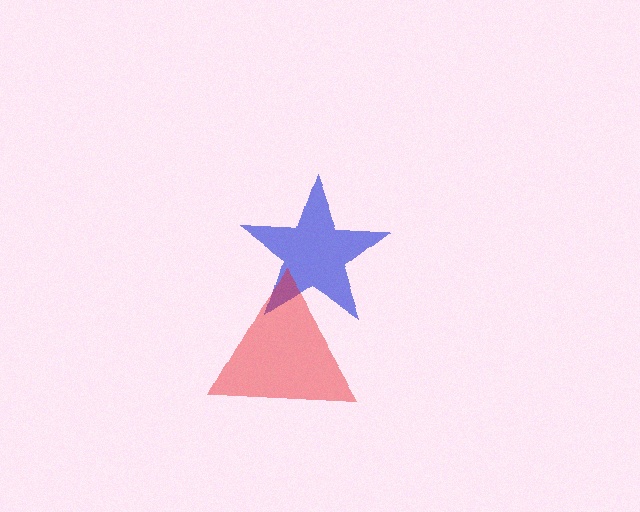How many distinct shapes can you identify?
There are 2 distinct shapes: a blue star, a red triangle.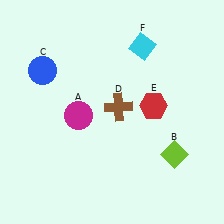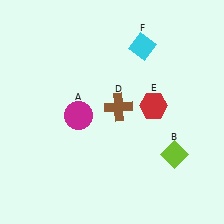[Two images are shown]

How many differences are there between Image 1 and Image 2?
There is 1 difference between the two images.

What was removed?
The blue circle (C) was removed in Image 2.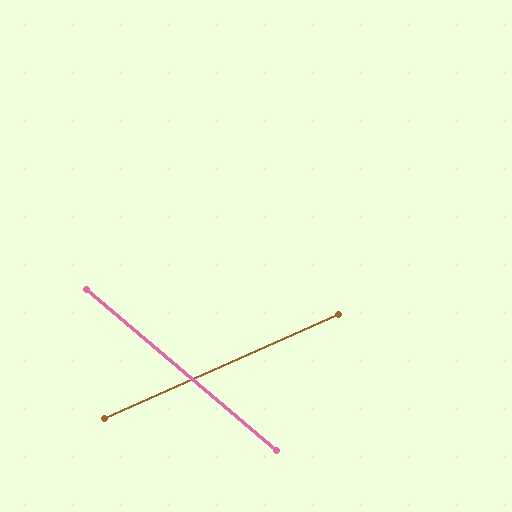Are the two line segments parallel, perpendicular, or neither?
Neither parallel nor perpendicular — they differ by about 64°.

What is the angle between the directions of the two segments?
Approximately 64 degrees.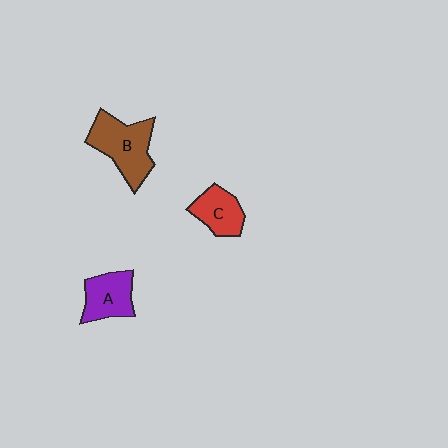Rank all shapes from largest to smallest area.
From largest to smallest: B (brown), A (purple), C (red).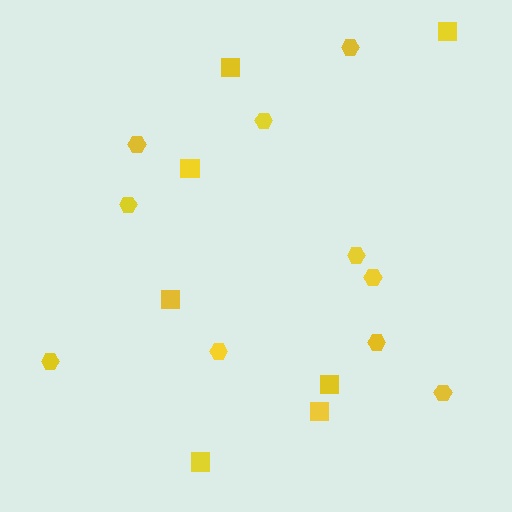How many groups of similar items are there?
There are 2 groups: one group of squares (7) and one group of hexagons (10).